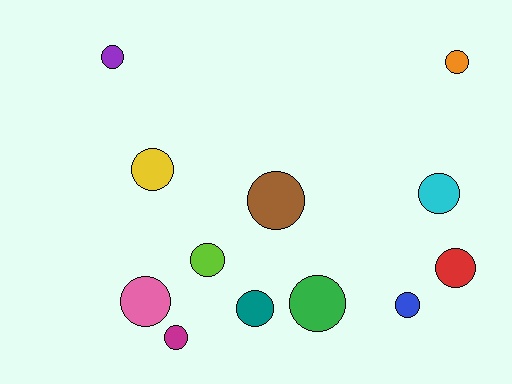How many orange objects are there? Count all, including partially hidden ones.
There is 1 orange object.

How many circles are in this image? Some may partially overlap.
There are 12 circles.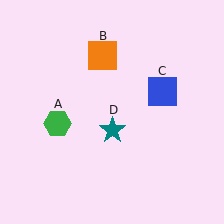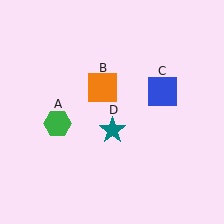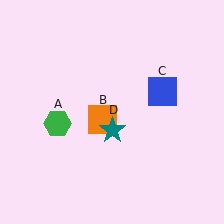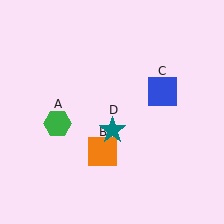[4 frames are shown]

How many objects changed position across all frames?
1 object changed position: orange square (object B).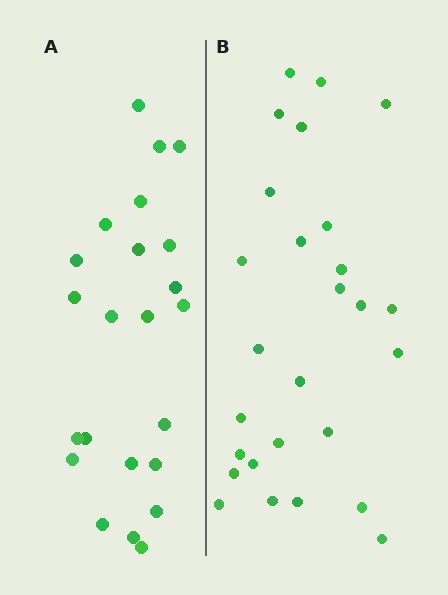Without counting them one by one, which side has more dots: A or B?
Region B (the right region) has more dots.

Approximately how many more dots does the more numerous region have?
Region B has about 4 more dots than region A.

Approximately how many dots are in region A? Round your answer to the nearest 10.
About 20 dots. (The exact count is 23, which rounds to 20.)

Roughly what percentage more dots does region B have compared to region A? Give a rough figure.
About 15% more.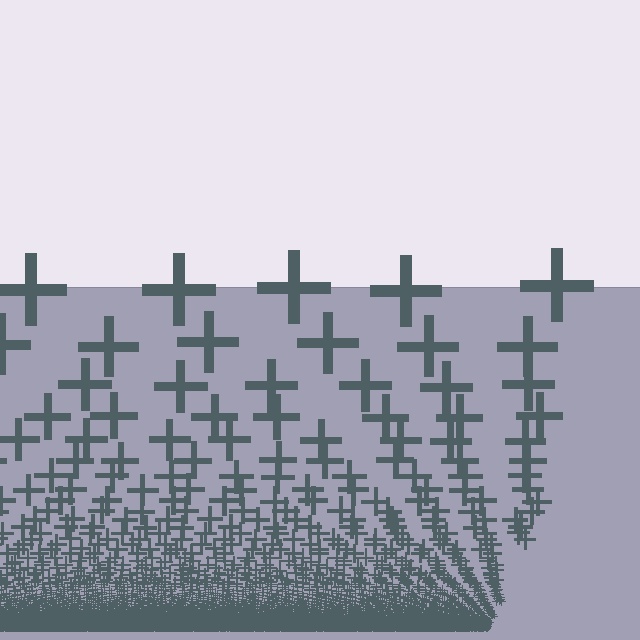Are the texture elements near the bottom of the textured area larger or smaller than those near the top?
Smaller. The gradient is inverted — elements near the bottom are smaller and denser.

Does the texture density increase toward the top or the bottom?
Density increases toward the bottom.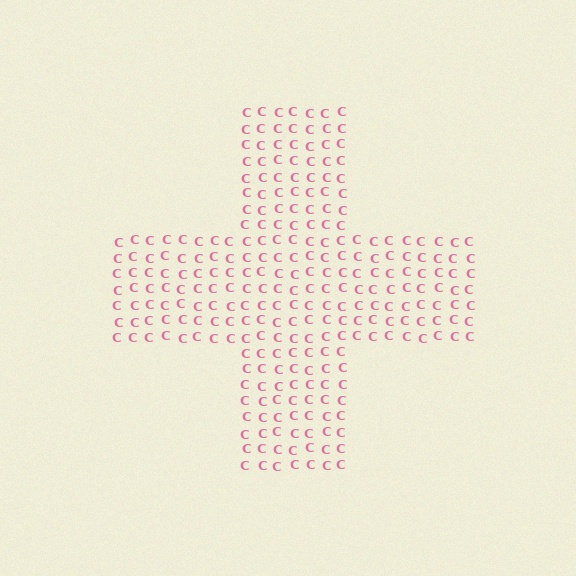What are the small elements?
The small elements are letter C's.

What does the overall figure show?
The overall figure shows a cross.